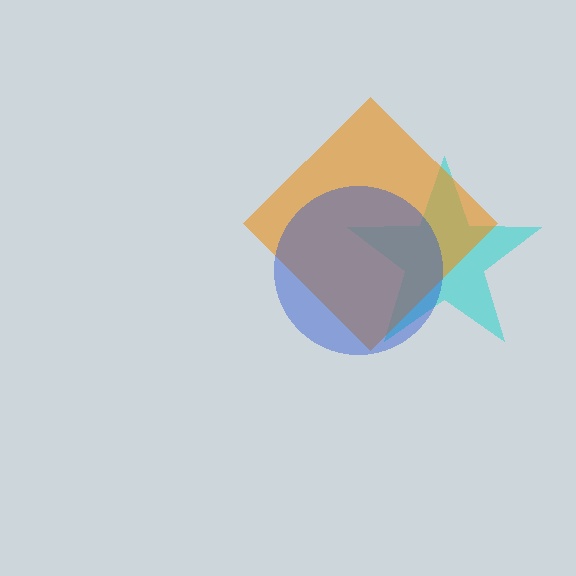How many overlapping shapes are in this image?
There are 3 overlapping shapes in the image.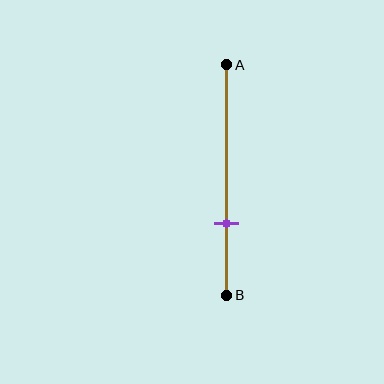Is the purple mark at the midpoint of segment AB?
No, the mark is at about 70% from A, not at the 50% midpoint.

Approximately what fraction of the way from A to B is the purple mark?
The purple mark is approximately 70% of the way from A to B.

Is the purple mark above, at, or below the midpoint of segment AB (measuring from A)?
The purple mark is below the midpoint of segment AB.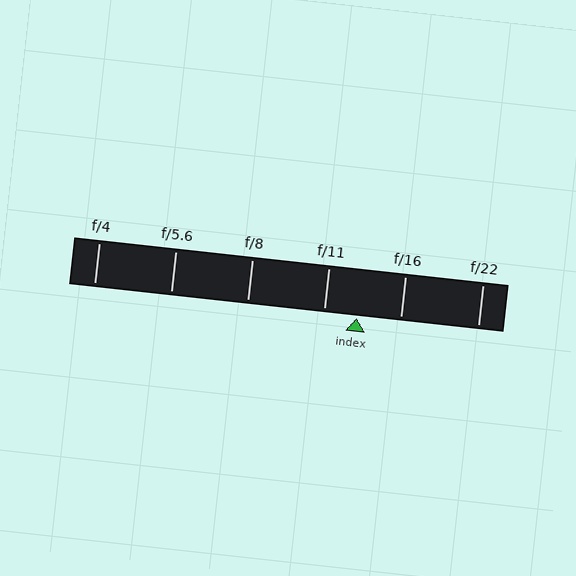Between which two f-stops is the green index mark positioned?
The index mark is between f/11 and f/16.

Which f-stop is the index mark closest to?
The index mark is closest to f/11.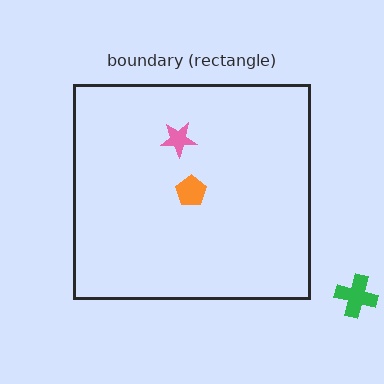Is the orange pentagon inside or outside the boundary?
Inside.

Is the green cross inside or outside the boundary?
Outside.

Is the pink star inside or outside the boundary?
Inside.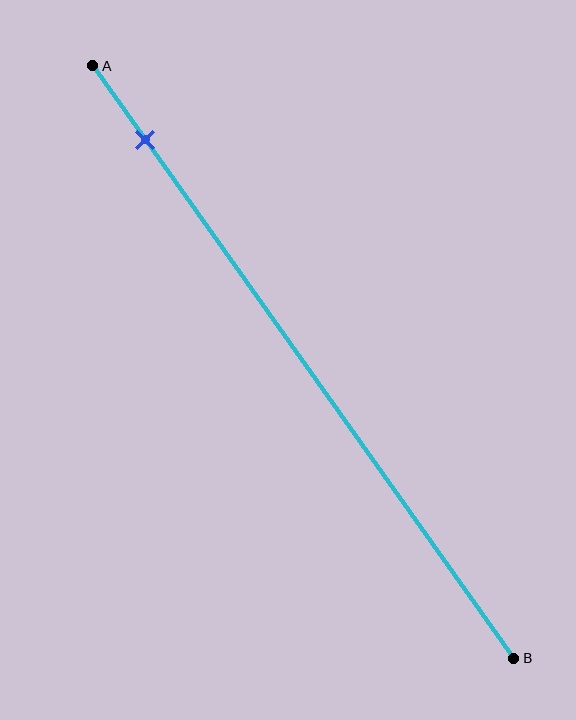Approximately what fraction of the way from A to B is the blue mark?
The blue mark is approximately 10% of the way from A to B.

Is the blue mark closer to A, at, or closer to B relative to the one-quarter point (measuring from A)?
The blue mark is closer to point A than the one-quarter point of segment AB.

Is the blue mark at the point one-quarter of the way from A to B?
No, the mark is at about 10% from A, not at the 25% one-quarter point.